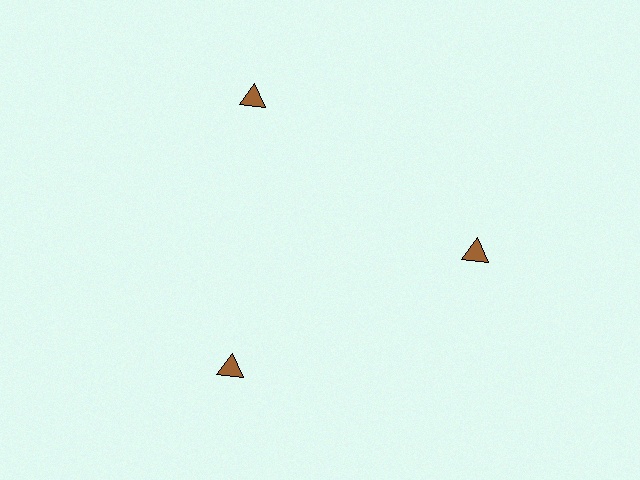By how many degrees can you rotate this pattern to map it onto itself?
The pattern maps onto itself every 120 degrees of rotation.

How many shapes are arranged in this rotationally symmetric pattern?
There are 3 shapes, arranged in 3 groups of 1.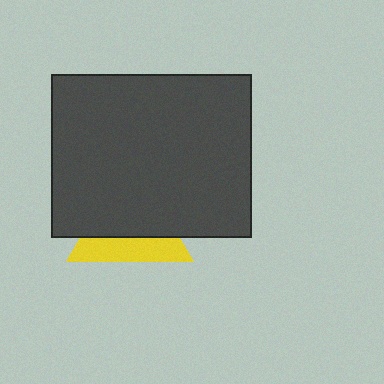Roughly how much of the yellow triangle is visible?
A small part of it is visible (roughly 39%).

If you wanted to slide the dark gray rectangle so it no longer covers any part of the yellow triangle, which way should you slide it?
Slide it up — that is the most direct way to separate the two shapes.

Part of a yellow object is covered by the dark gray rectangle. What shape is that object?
It is a triangle.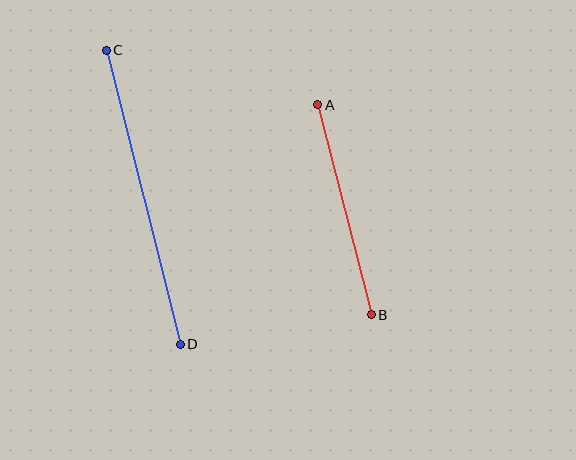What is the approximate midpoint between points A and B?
The midpoint is at approximately (344, 210) pixels.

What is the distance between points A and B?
The distance is approximately 217 pixels.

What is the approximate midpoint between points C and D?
The midpoint is at approximately (143, 197) pixels.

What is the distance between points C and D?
The distance is approximately 303 pixels.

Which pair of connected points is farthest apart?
Points C and D are farthest apart.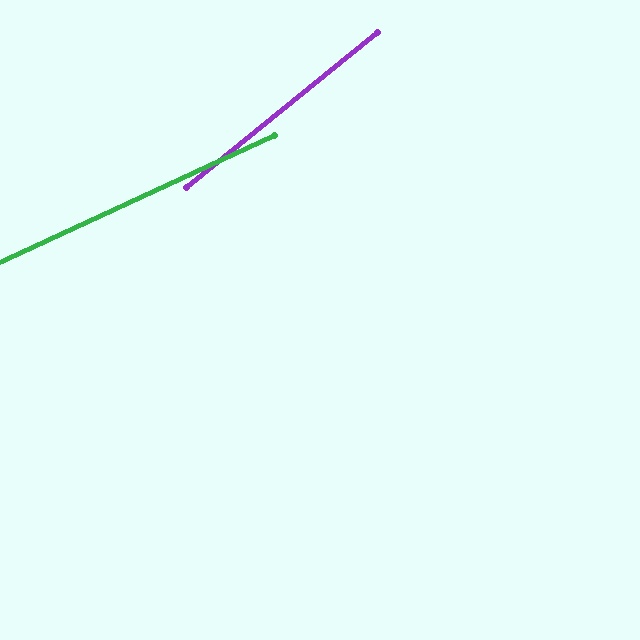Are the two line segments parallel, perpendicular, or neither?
Neither parallel nor perpendicular — they differ by about 14°.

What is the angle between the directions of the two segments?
Approximately 14 degrees.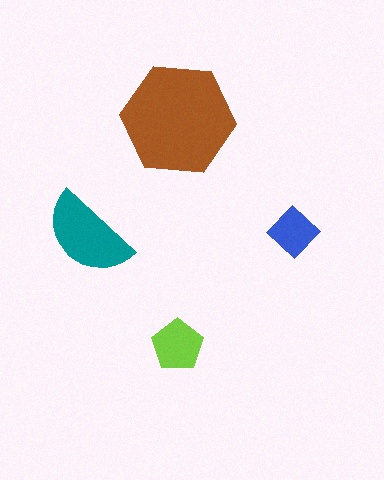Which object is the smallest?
The blue diamond.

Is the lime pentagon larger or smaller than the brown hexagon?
Smaller.